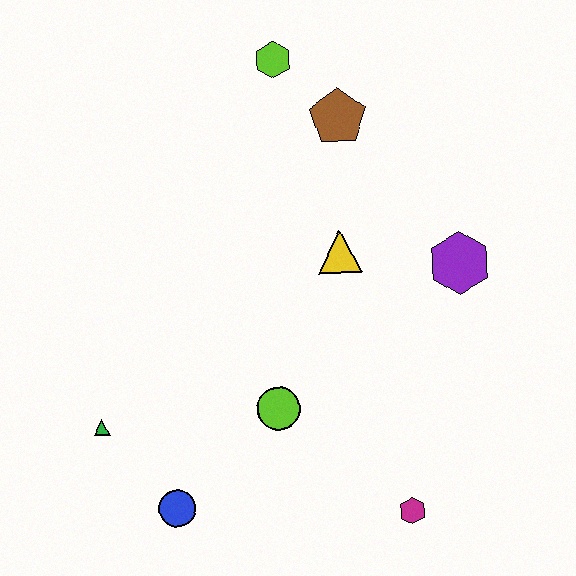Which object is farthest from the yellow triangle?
The blue circle is farthest from the yellow triangle.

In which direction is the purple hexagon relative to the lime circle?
The purple hexagon is to the right of the lime circle.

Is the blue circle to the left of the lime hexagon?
Yes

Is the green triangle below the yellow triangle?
Yes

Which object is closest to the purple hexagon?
The yellow triangle is closest to the purple hexagon.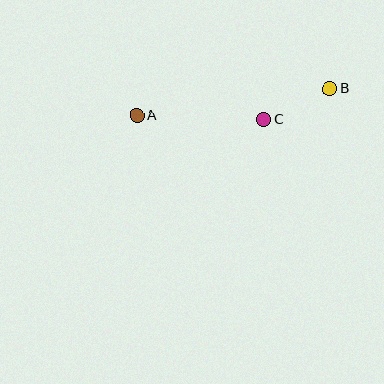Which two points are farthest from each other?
Points A and B are farthest from each other.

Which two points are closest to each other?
Points B and C are closest to each other.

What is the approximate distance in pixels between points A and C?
The distance between A and C is approximately 127 pixels.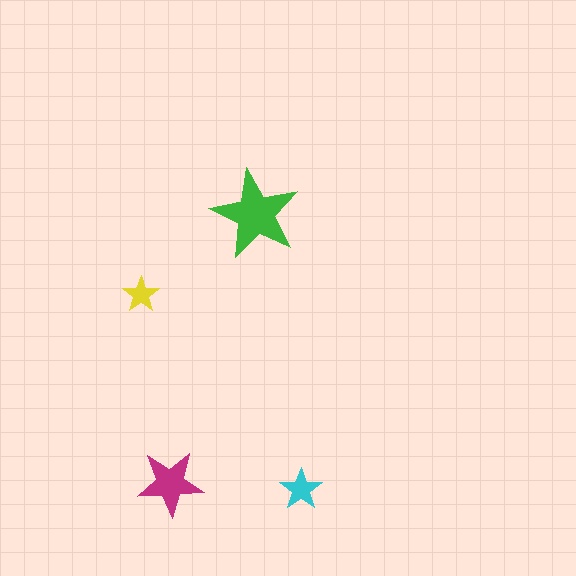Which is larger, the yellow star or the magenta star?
The magenta one.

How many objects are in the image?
There are 4 objects in the image.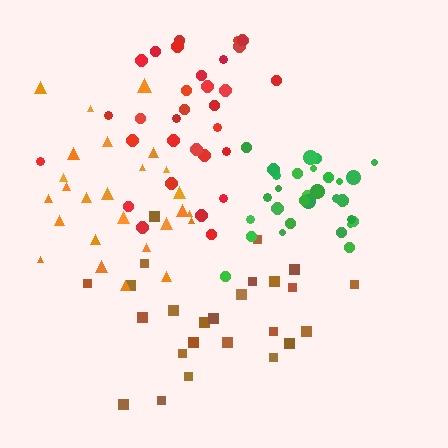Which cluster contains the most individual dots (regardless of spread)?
Red (32).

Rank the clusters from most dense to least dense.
green, red, orange, brown.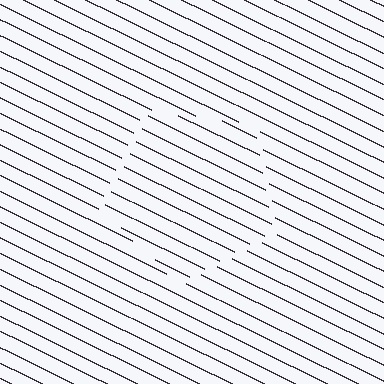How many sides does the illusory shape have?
5 sides — the line-ends trace a pentagon.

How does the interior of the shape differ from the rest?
The interior of the shape contains the same grating, shifted by half a period — the contour is defined by the phase discontinuity where line-ends from the inner and outer gratings abut.